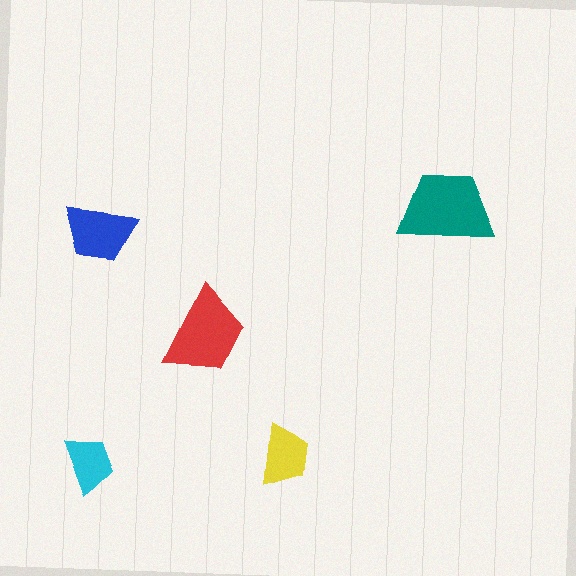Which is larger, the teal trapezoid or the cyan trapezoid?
The teal one.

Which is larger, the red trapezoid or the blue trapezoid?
The red one.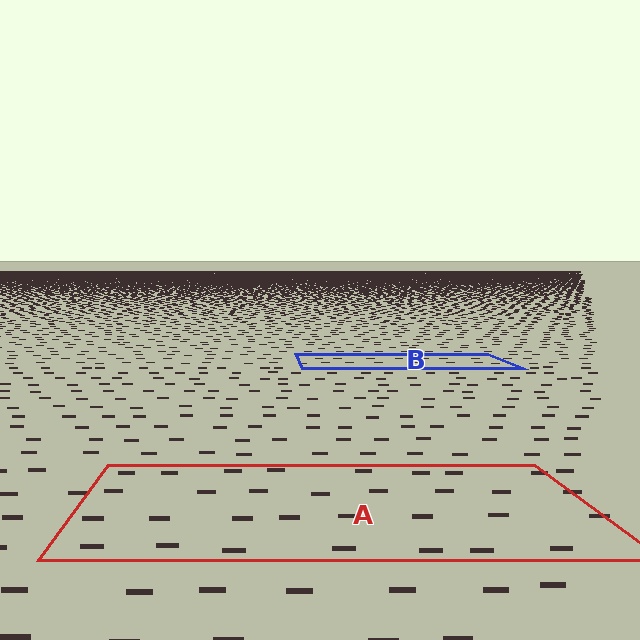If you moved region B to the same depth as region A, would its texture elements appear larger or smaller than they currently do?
They would appear larger. At a closer depth, the same texture elements are projected at a bigger on-screen size.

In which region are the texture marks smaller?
The texture marks are smaller in region B, because it is farther away.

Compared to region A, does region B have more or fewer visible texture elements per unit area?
Region B has more texture elements per unit area — they are packed more densely because it is farther away.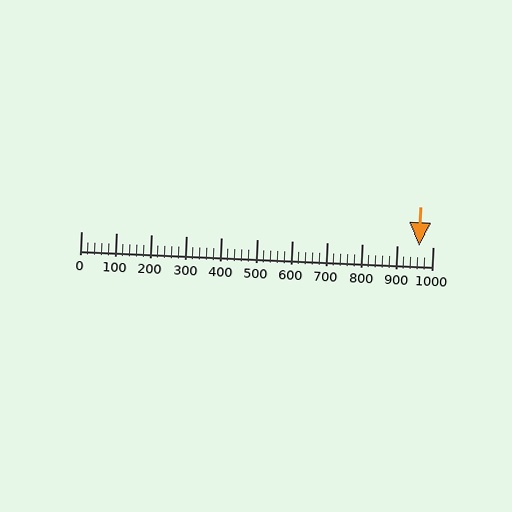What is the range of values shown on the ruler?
The ruler shows values from 0 to 1000.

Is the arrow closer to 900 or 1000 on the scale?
The arrow is closer to 1000.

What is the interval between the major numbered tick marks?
The major tick marks are spaced 100 units apart.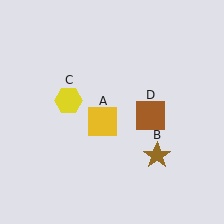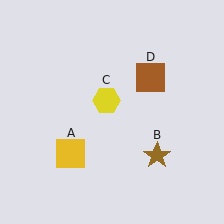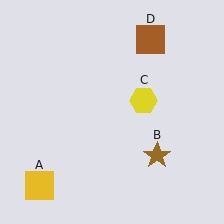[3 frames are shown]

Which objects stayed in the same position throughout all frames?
Brown star (object B) remained stationary.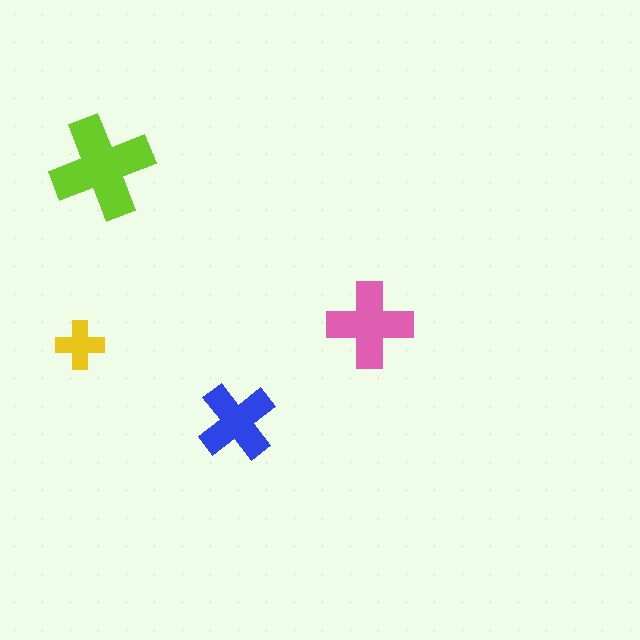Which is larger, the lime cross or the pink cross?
The lime one.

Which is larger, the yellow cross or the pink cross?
The pink one.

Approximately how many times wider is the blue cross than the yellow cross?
About 1.5 times wider.